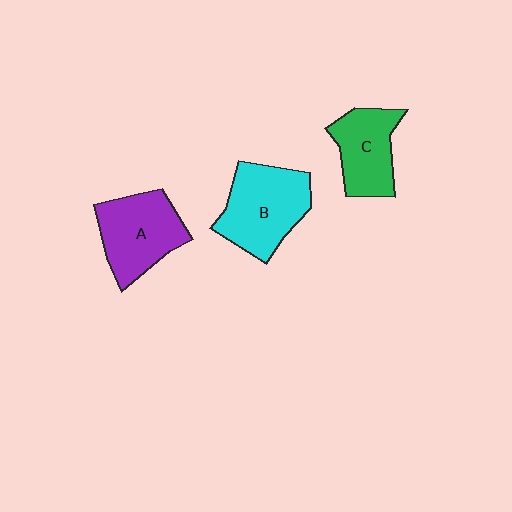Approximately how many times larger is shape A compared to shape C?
Approximately 1.2 times.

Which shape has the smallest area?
Shape C (green).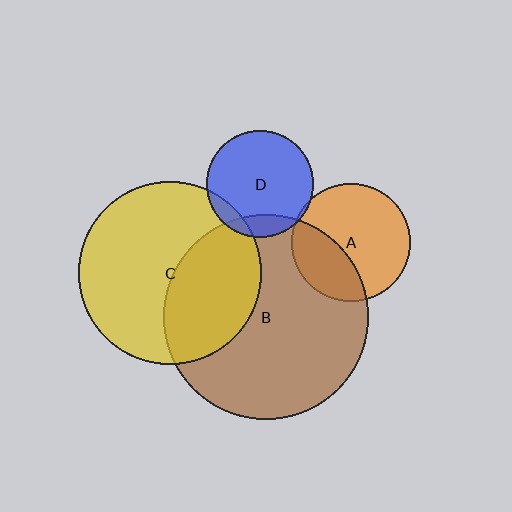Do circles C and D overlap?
Yes.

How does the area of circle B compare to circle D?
Approximately 3.6 times.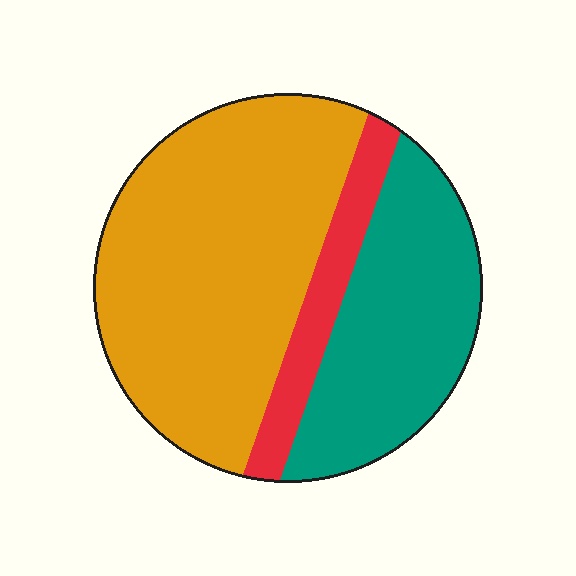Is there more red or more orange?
Orange.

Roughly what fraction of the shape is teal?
Teal covers 32% of the shape.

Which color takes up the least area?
Red, at roughly 10%.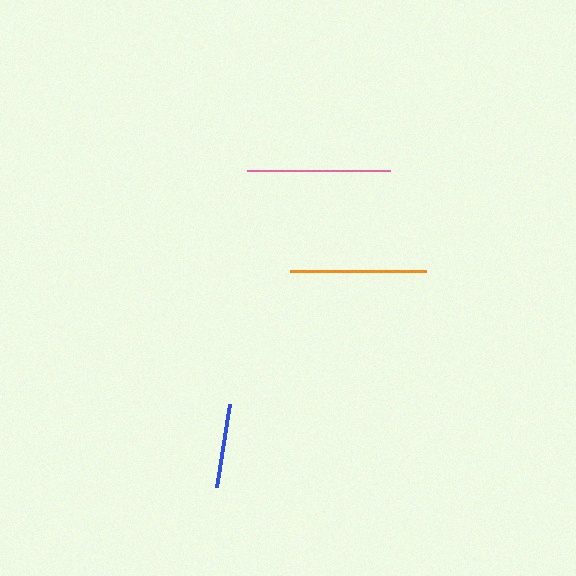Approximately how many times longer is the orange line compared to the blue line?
The orange line is approximately 1.6 times the length of the blue line.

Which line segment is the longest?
The pink line is the longest at approximately 142 pixels.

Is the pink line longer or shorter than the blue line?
The pink line is longer than the blue line.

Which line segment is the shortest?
The blue line is the shortest at approximately 83 pixels.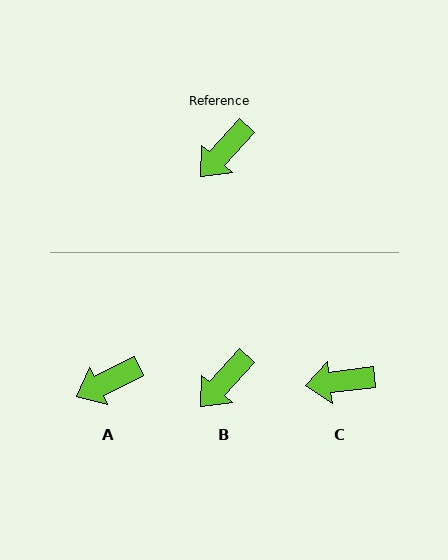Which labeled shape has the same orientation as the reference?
B.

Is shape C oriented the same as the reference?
No, it is off by about 41 degrees.